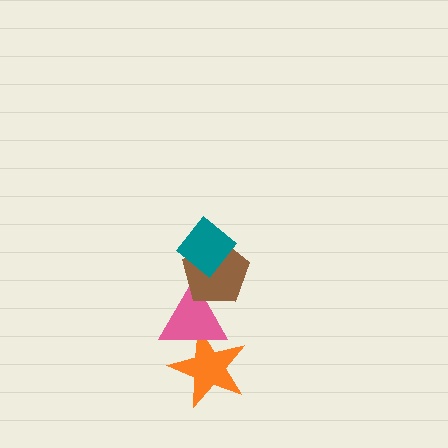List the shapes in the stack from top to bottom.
From top to bottom: the teal diamond, the brown pentagon, the pink triangle, the orange star.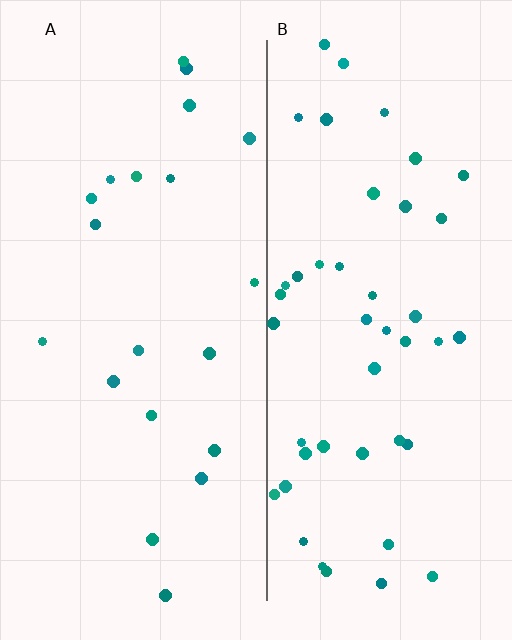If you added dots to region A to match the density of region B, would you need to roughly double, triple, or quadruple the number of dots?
Approximately double.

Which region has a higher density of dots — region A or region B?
B (the right).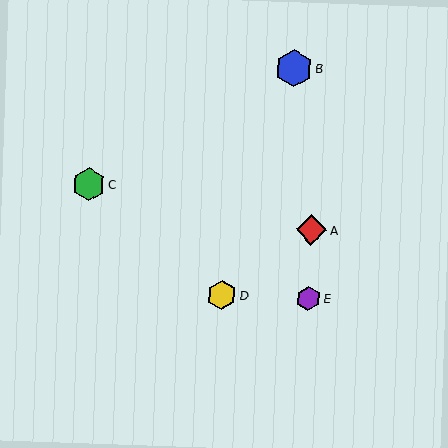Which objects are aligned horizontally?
Objects D, E are aligned horizontally.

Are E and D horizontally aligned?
Yes, both are at y≈298.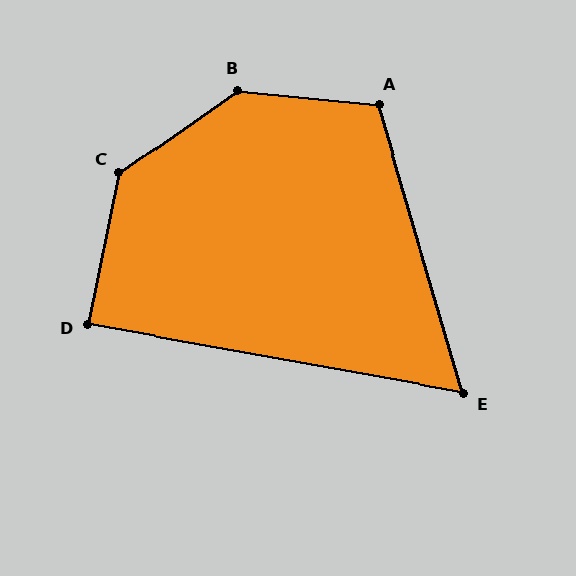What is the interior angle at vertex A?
Approximately 112 degrees (obtuse).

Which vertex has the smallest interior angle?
E, at approximately 63 degrees.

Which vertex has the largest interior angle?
B, at approximately 139 degrees.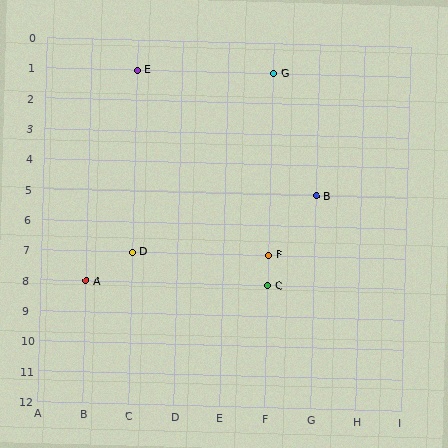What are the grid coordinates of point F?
Point F is at grid coordinates (F, 7).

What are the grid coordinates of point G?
Point G is at grid coordinates (F, 1).